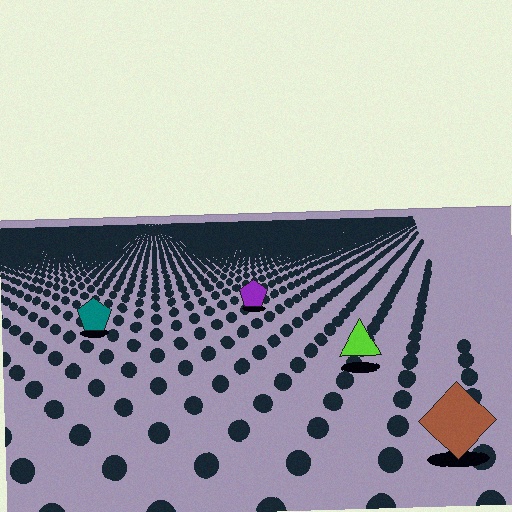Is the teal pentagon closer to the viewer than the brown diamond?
No. The brown diamond is closer — you can tell from the texture gradient: the ground texture is coarser near it.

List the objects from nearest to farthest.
From nearest to farthest: the brown diamond, the lime triangle, the teal pentagon, the purple pentagon.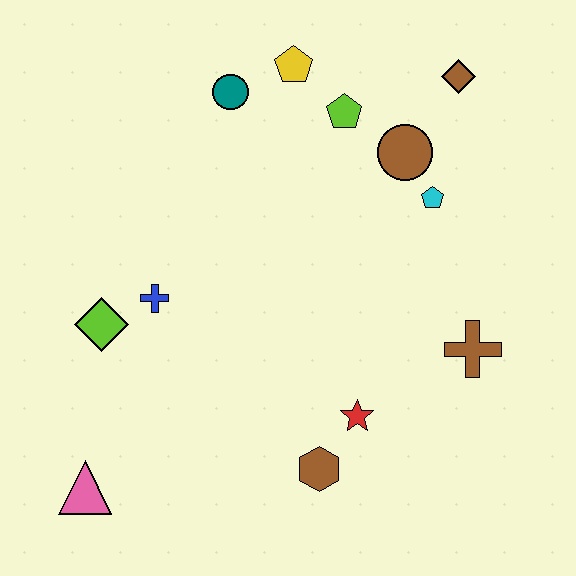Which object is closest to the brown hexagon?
The red star is closest to the brown hexagon.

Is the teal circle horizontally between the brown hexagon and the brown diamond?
No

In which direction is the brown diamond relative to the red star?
The brown diamond is above the red star.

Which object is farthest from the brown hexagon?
The brown diamond is farthest from the brown hexagon.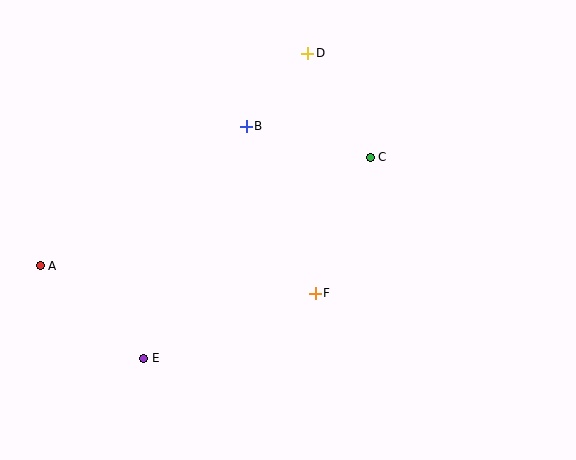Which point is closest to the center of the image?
Point F at (315, 293) is closest to the center.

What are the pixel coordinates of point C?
Point C is at (370, 157).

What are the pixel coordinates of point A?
Point A is at (40, 266).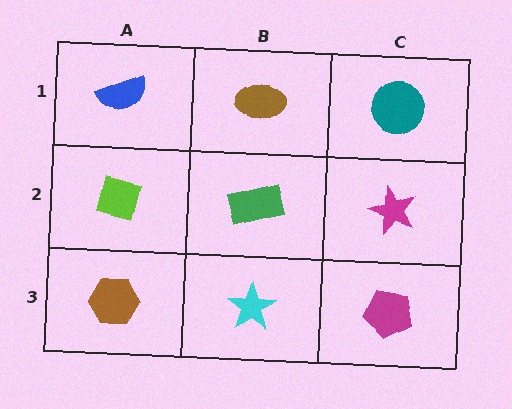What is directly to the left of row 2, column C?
A green rectangle.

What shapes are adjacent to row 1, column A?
A lime square (row 2, column A), a brown ellipse (row 1, column B).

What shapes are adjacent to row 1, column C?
A magenta star (row 2, column C), a brown ellipse (row 1, column B).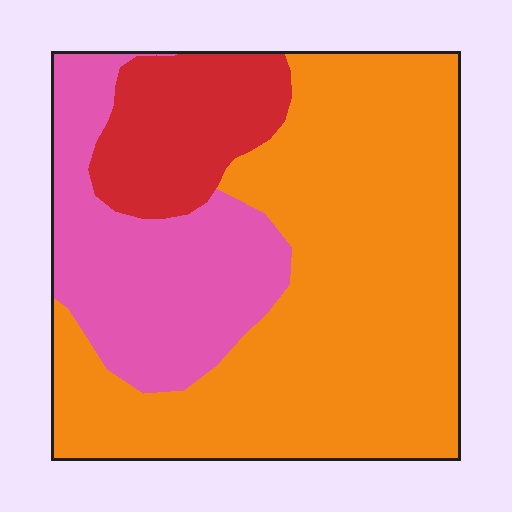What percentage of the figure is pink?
Pink covers 25% of the figure.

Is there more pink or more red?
Pink.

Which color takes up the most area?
Orange, at roughly 60%.